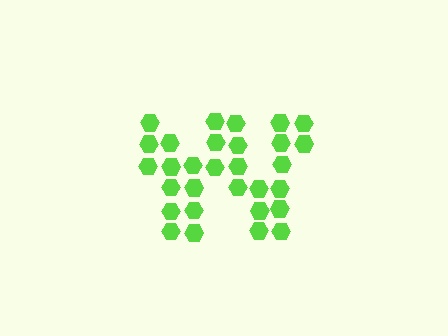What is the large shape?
The large shape is the letter W.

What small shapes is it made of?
It is made of small hexagons.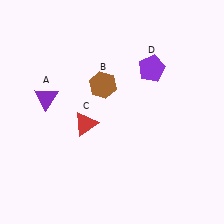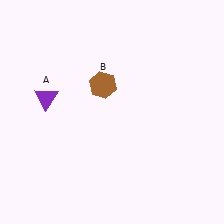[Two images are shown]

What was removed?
The red triangle (C), the purple pentagon (D) were removed in Image 2.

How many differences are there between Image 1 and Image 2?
There are 2 differences between the two images.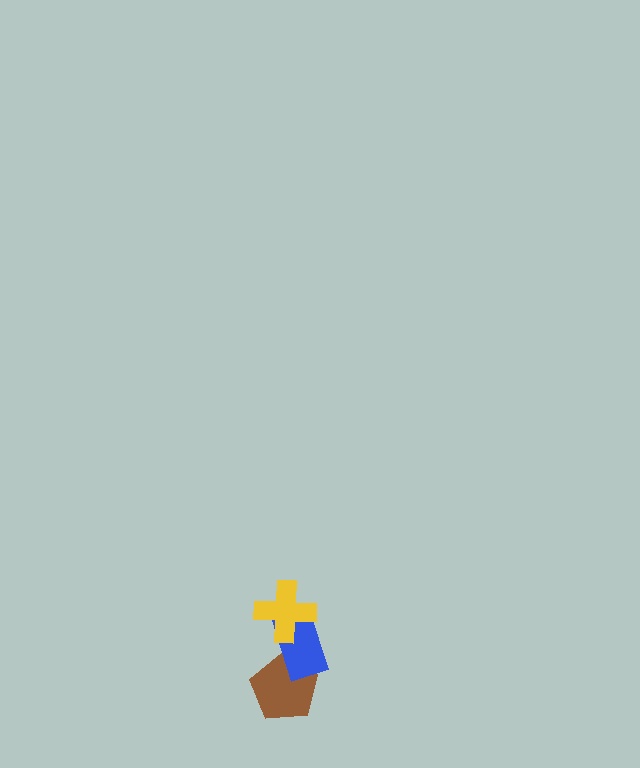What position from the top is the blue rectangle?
The blue rectangle is 2nd from the top.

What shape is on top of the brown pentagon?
The blue rectangle is on top of the brown pentagon.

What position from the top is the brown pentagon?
The brown pentagon is 3rd from the top.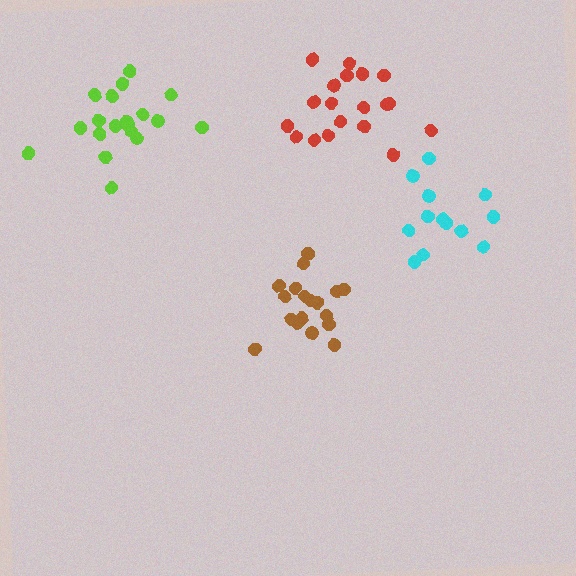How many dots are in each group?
Group 1: 18 dots, Group 2: 19 dots, Group 3: 19 dots, Group 4: 13 dots (69 total).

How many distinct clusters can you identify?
There are 4 distinct clusters.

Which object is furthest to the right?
The cyan cluster is rightmost.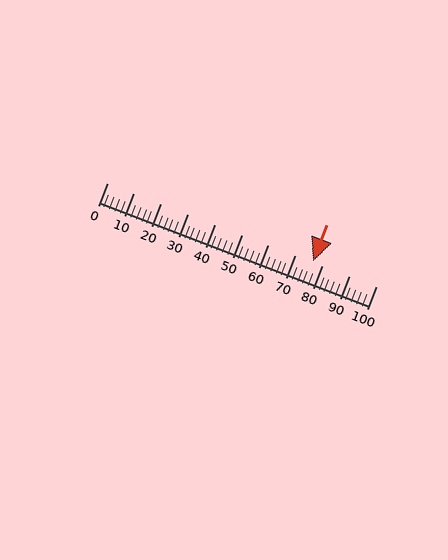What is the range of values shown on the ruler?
The ruler shows values from 0 to 100.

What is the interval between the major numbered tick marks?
The major tick marks are spaced 10 units apart.